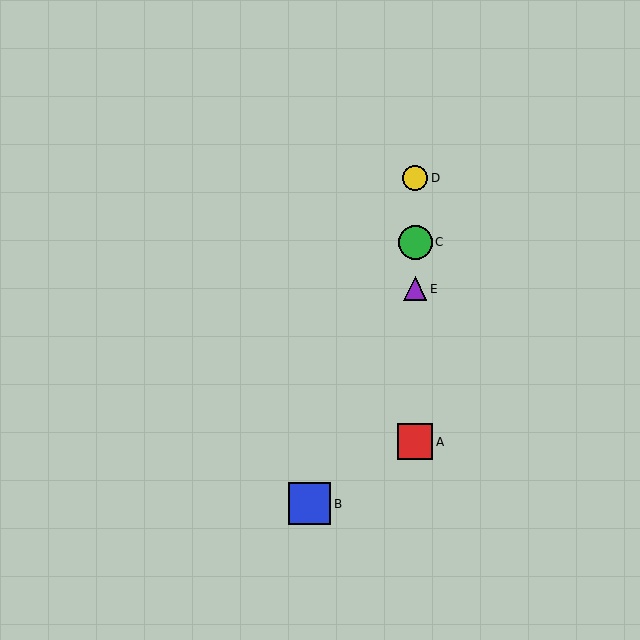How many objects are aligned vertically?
4 objects (A, C, D, E) are aligned vertically.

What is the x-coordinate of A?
Object A is at x≈415.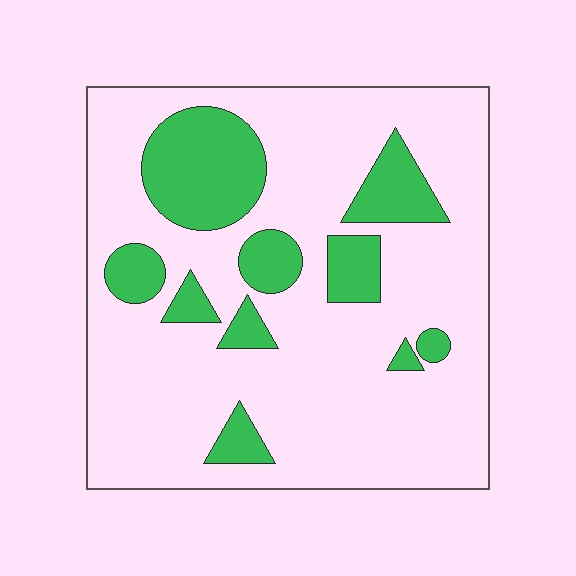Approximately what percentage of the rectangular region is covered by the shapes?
Approximately 20%.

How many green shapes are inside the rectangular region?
10.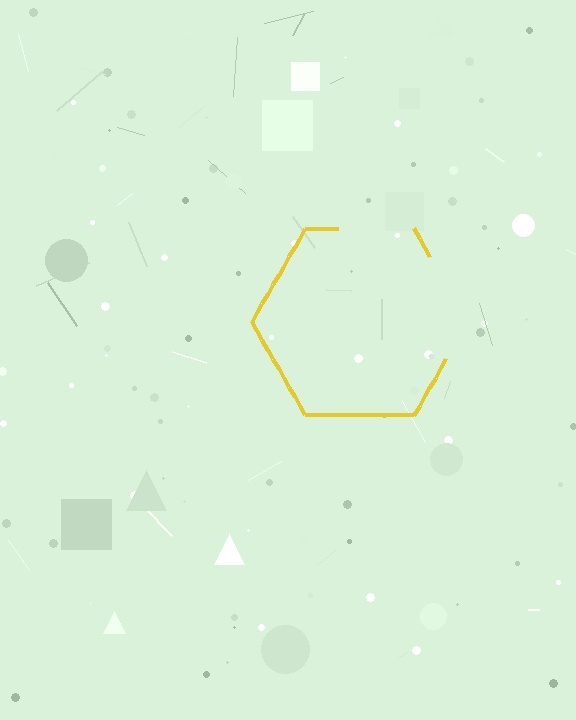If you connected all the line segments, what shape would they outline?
They would outline a hexagon.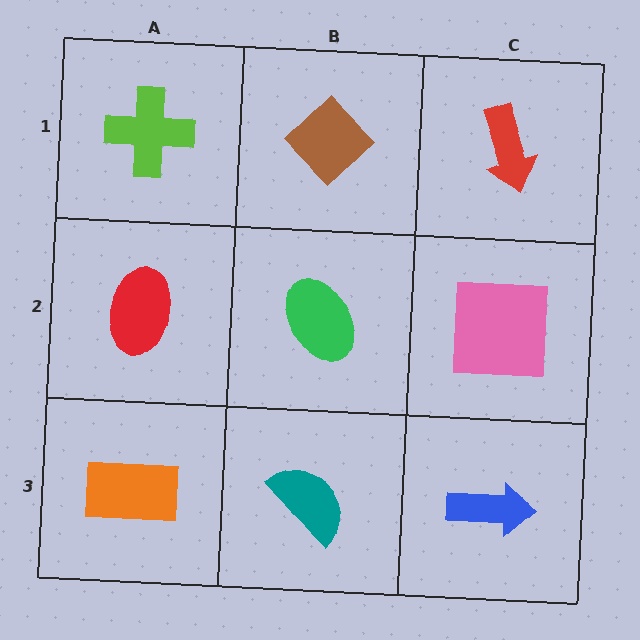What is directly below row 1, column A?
A red ellipse.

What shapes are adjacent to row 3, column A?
A red ellipse (row 2, column A), a teal semicircle (row 3, column B).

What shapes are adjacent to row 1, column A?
A red ellipse (row 2, column A), a brown diamond (row 1, column B).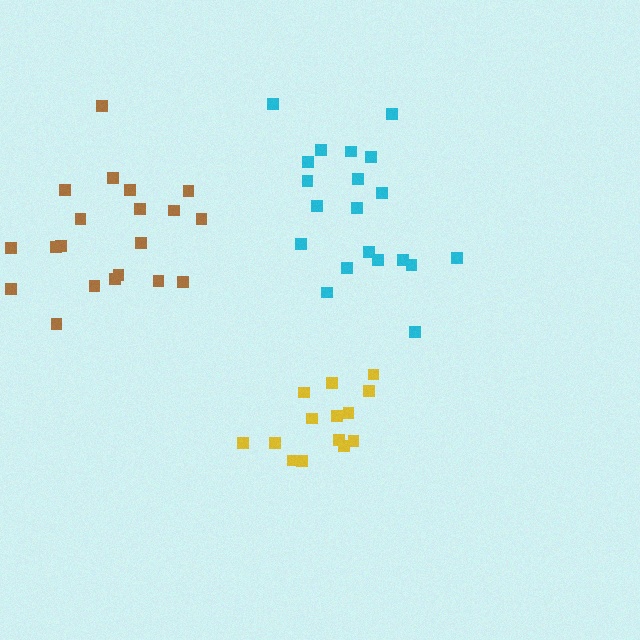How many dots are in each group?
Group 1: 20 dots, Group 2: 14 dots, Group 3: 20 dots (54 total).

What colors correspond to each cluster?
The clusters are colored: brown, yellow, cyan.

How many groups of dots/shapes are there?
There are 3 groups.